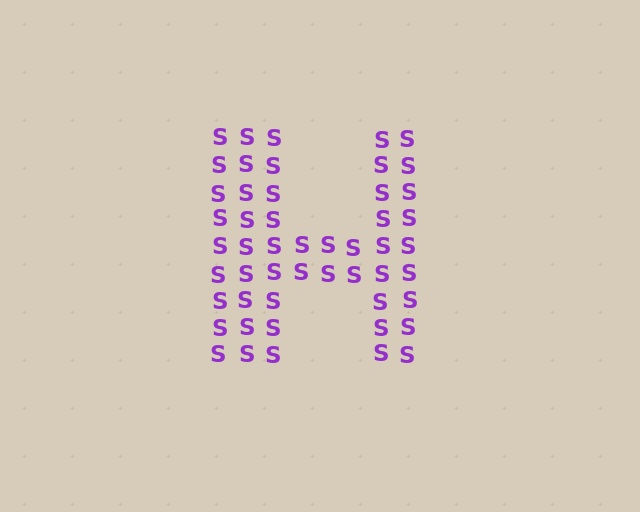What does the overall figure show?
The overall figure shows the letter H.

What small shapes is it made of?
It is made of small letter S's.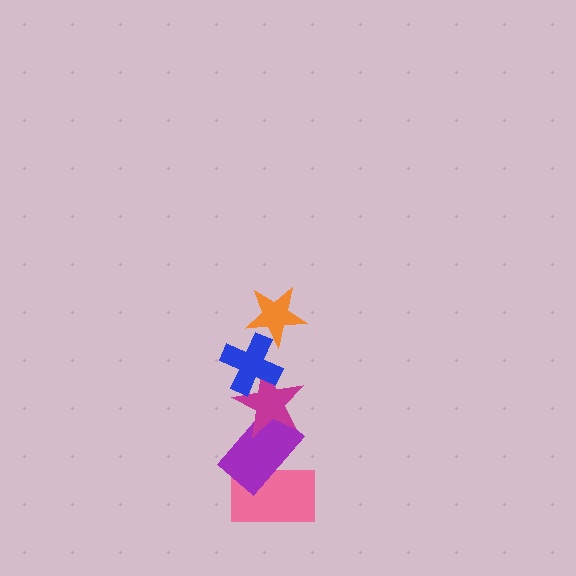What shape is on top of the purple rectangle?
The magenta star is on top of the purple rectangle.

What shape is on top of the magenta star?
The blue cross is on top of the magenta star.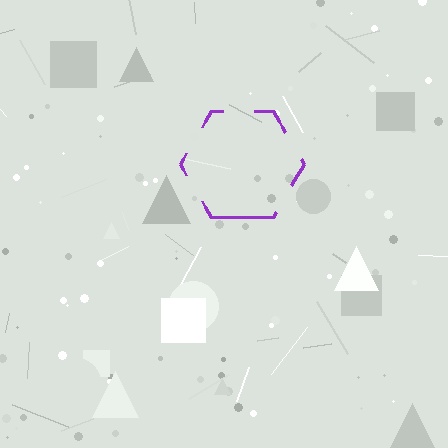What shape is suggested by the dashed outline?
The dashed outline suggests a hexagon.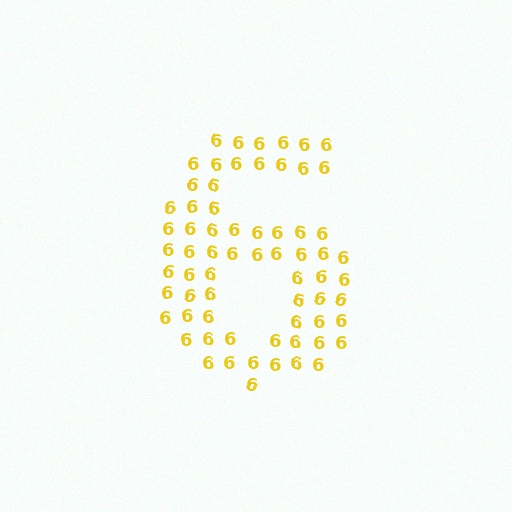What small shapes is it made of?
It is made of small digit 6's.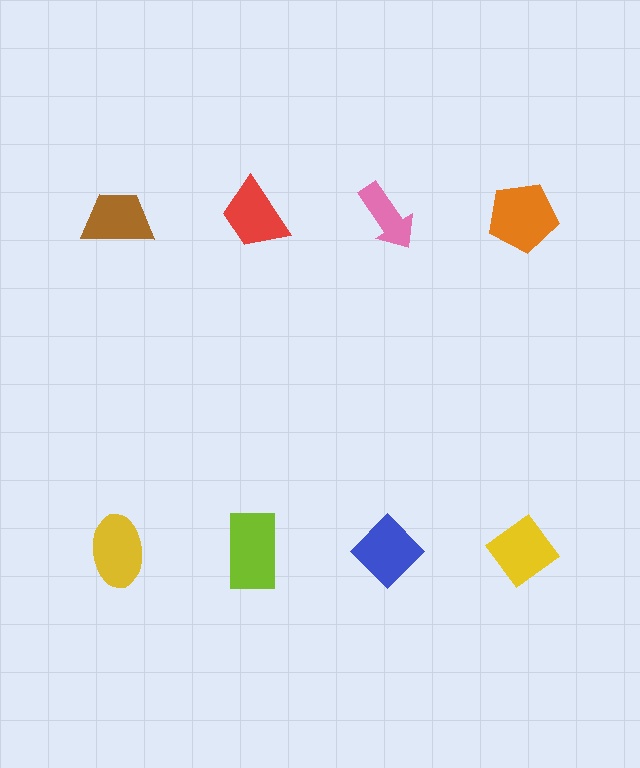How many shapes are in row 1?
4 shapes.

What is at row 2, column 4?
A yellow diamond.